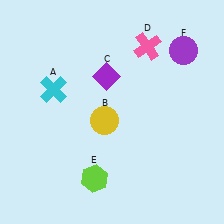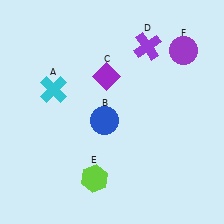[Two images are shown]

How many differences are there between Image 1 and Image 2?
There are 2 differences between the two images.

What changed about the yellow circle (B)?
In Image 1, B is yellow. In Image 2, it changed to blue.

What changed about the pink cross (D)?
In Image 1, D is pink. In Image 2, it changed to purple.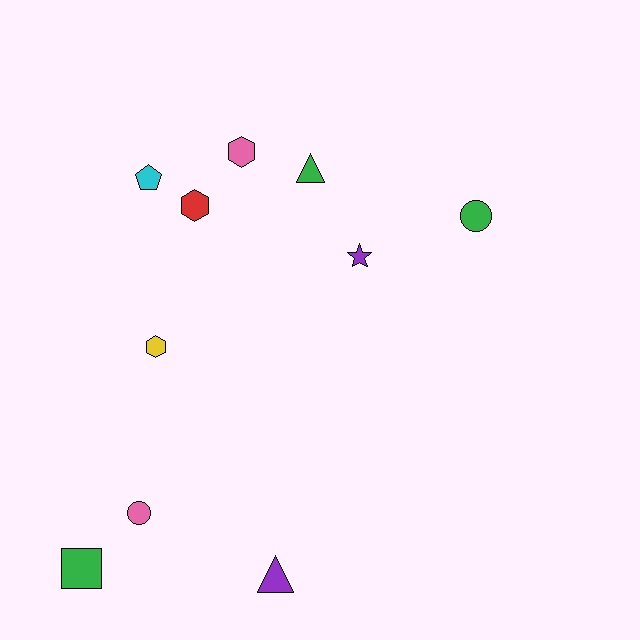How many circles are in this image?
There are 2 circles.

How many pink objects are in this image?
There are 2 pink objects.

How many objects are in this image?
There are 10 objects.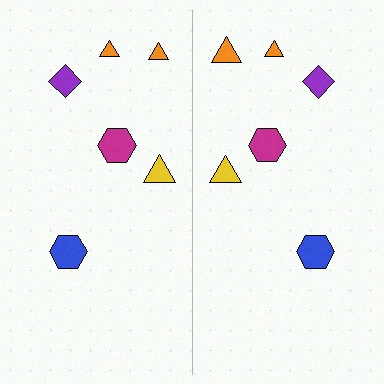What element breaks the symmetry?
The orange triangle on the right side has a different size than its mirror counterpart.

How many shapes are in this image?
There are 12 shapes in this image.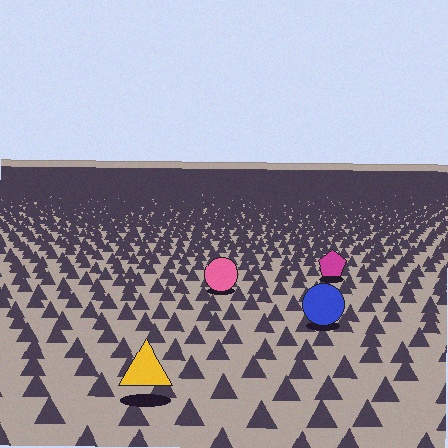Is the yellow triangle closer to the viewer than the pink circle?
Yes. The yellow triangle is closer — you can tell from the texture gradient: the ground texture is coarser near it.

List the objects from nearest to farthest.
From nearest to farthest: the yellow triangle, the blue circle, the pink circle, the magenta pentagon.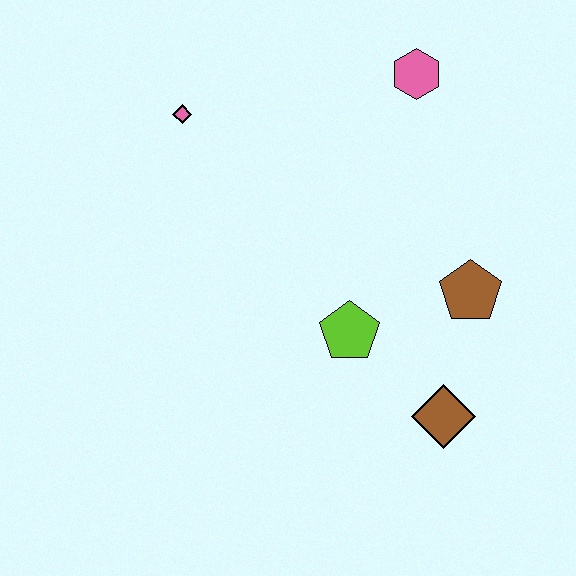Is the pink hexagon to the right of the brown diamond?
No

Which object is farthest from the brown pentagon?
The pink diamond is farthest from the brown pentagon.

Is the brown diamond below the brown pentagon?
Yes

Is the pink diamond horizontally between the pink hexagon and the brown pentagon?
No